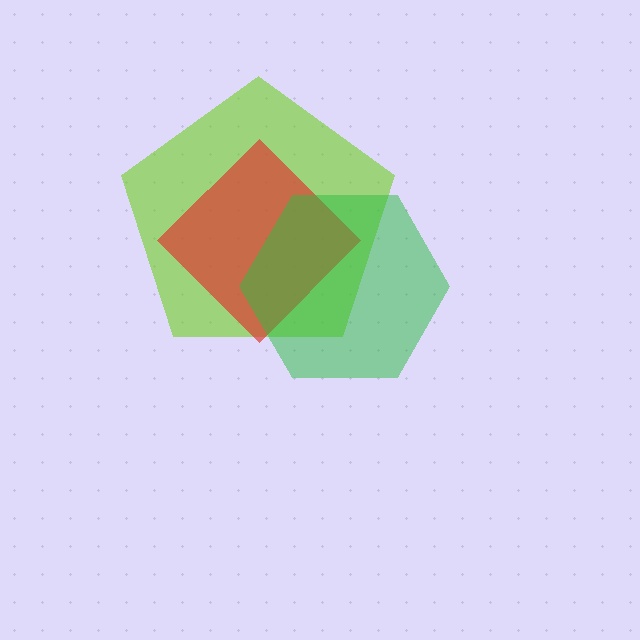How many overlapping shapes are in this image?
There are 3 overlapping shapes in the image.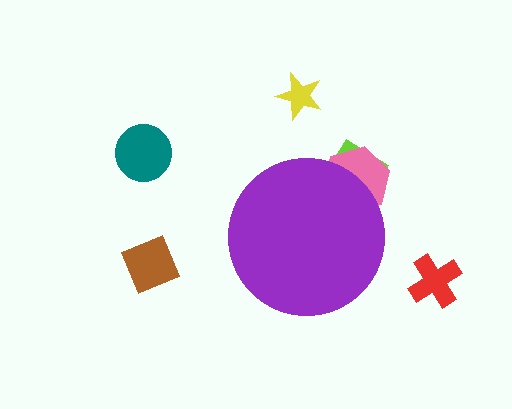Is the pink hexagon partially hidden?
Yes, the pink hexagon is partially hidden behind the purple circle.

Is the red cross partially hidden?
No, the red cross is fully visible.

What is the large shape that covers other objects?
A purple circle.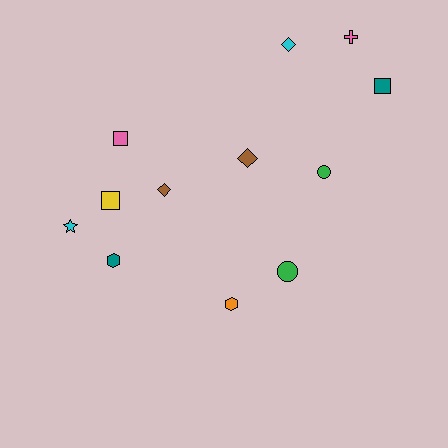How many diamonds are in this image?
There are 3 diamonds.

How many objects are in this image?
There are 12 objects.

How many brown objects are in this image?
There are 2 brown objects.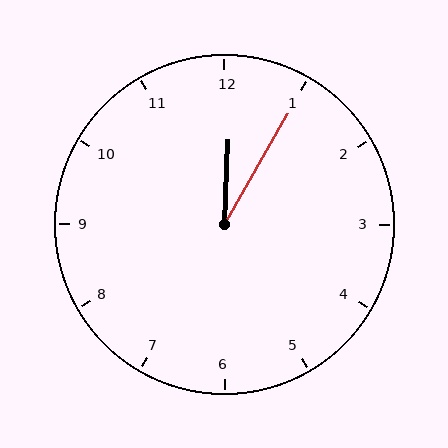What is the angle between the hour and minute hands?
Approximately 28 degrees.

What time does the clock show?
12:05.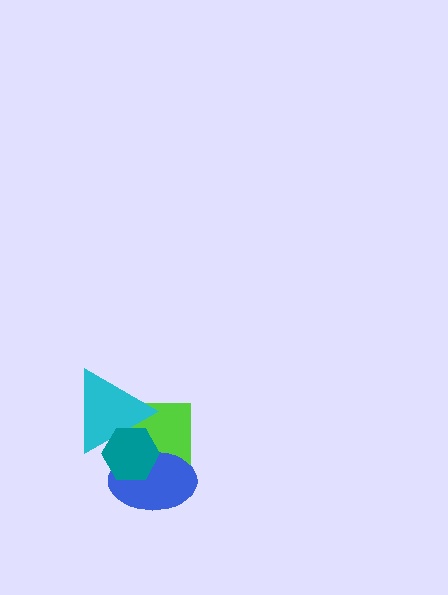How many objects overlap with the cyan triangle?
3 objects overlap with the cyan triangle.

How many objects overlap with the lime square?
3 objects overlap with the lime square.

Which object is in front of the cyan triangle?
The teal hexagon is in front of the cyan triangle.